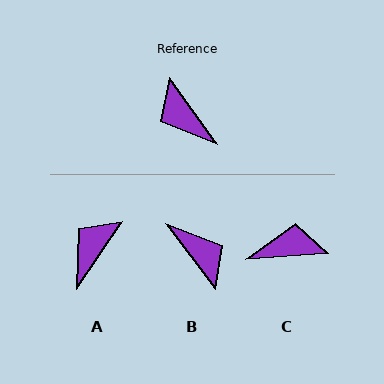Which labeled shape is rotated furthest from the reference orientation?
B, about 178 degrees away.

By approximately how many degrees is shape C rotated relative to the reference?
Approximately 121 degrees clockwise.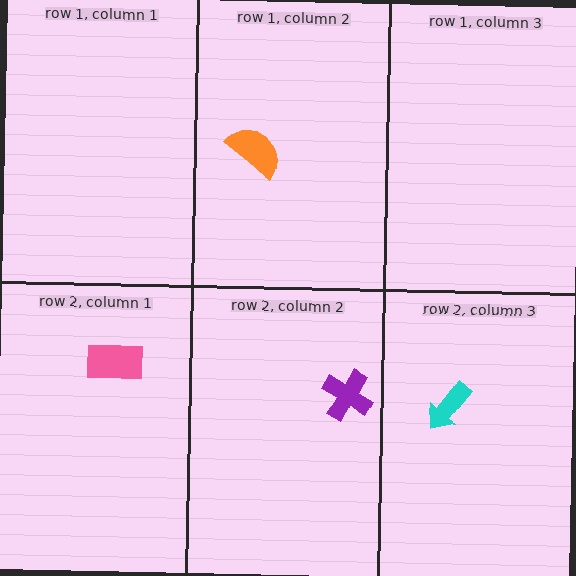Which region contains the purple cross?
The row 2, column 2 region.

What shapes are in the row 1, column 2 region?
The orange semicircle.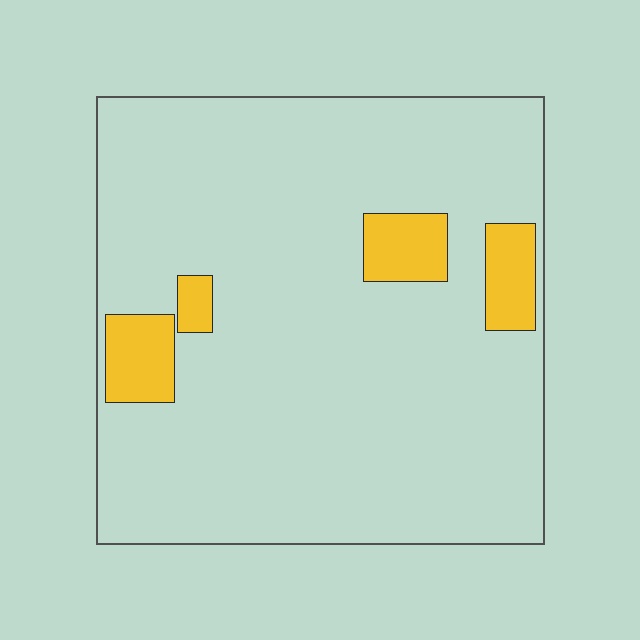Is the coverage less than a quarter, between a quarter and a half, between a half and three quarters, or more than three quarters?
Less than a quarter.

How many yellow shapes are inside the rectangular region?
4.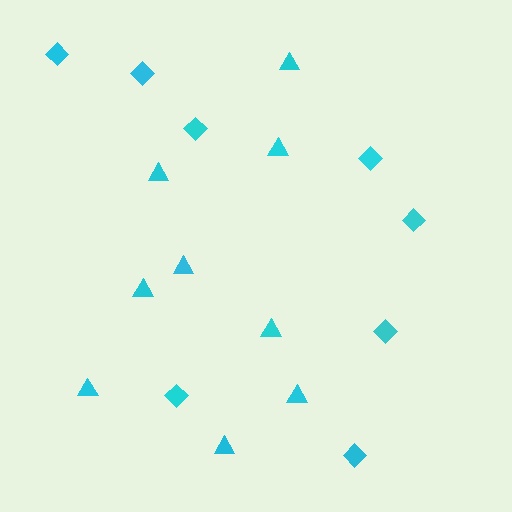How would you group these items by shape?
There are 2 groups: one group of diamonds (8) and one group of triangles (9).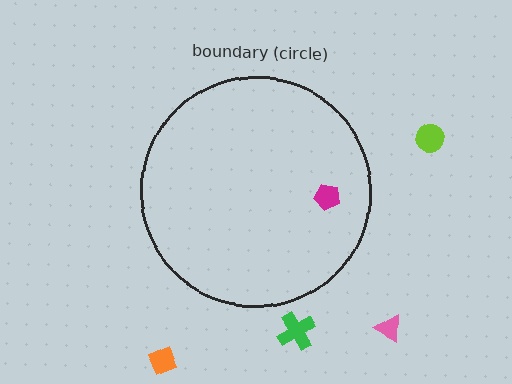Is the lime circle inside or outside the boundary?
Outside.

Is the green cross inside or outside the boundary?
Outside.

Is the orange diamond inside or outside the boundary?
Outside.